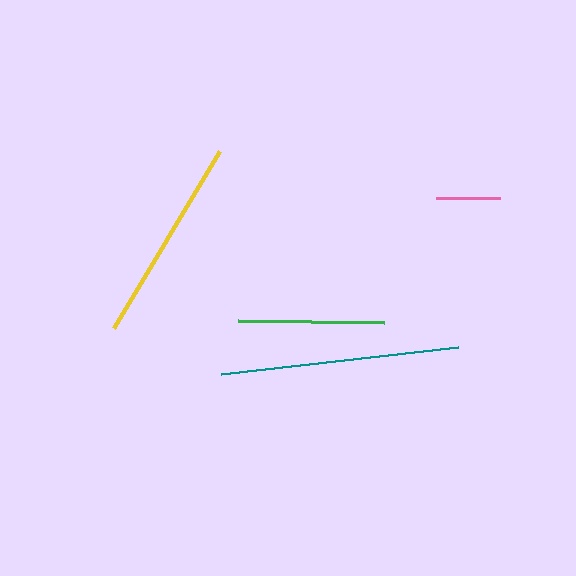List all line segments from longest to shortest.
From longest to shortest: teal, yellow, green, pink.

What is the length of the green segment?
The green segment is approximately 147 pixels long.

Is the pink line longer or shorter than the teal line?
The teal line is longer than the pink line.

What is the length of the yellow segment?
The yellow segment is approximately 206 pixels long.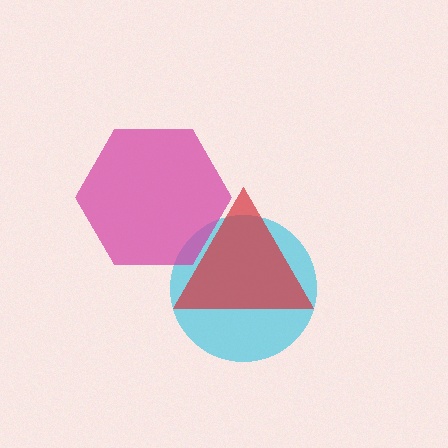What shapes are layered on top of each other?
The layered shapes are: a cyan circle, a magenta hexagon, a red triangle.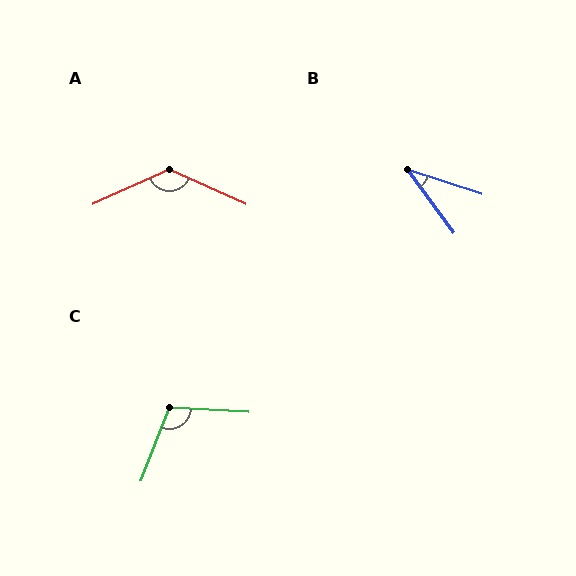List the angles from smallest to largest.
B (36°), C (108°), A (131°).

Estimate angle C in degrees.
Approximately 108 degrees.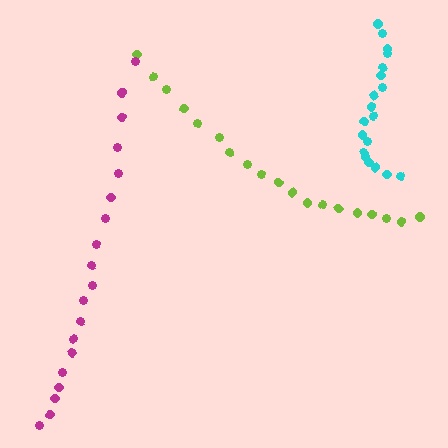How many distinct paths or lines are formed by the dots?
There are 3 distinct paths.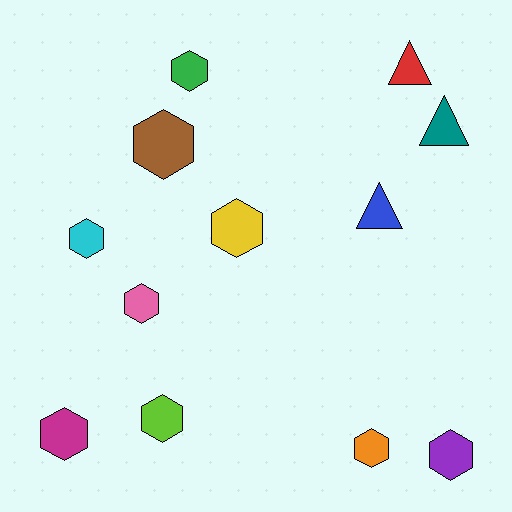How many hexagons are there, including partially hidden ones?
There are 9 hexagons.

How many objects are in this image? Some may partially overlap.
There are 12 objects.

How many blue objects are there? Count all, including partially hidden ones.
There is 1 blue object.